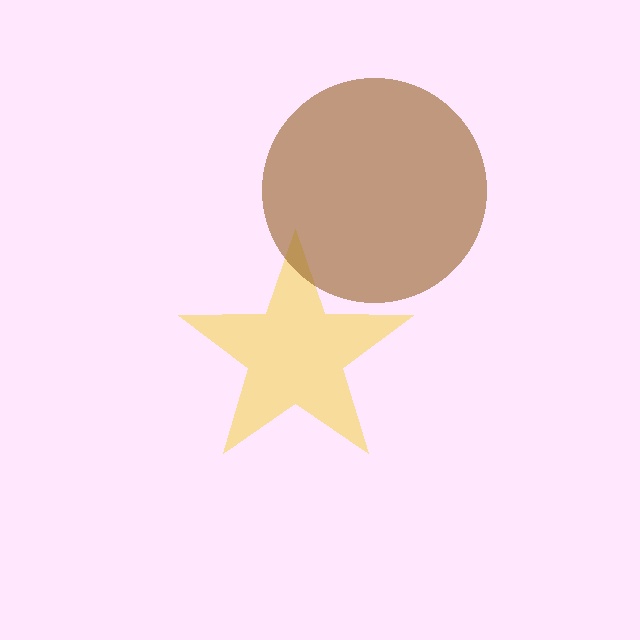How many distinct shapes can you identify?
There are 2 distinct shapes: a yellow star, a brown circle.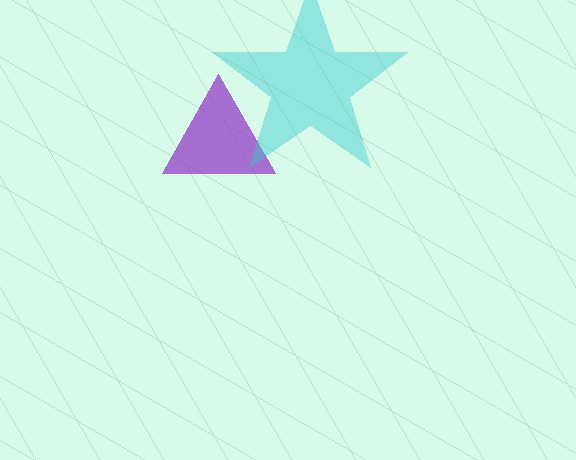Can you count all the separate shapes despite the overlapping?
Yes, there are 2 separate shapes.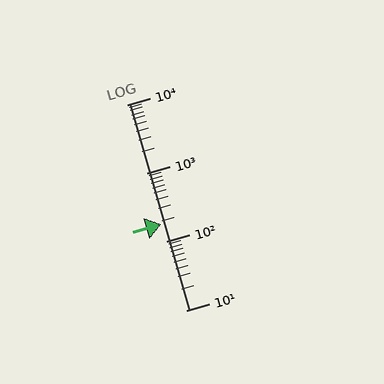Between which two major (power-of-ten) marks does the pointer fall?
The pointer is between 100 and 1000.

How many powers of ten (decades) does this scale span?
The scale spans 3 decades, from 10 to 10000.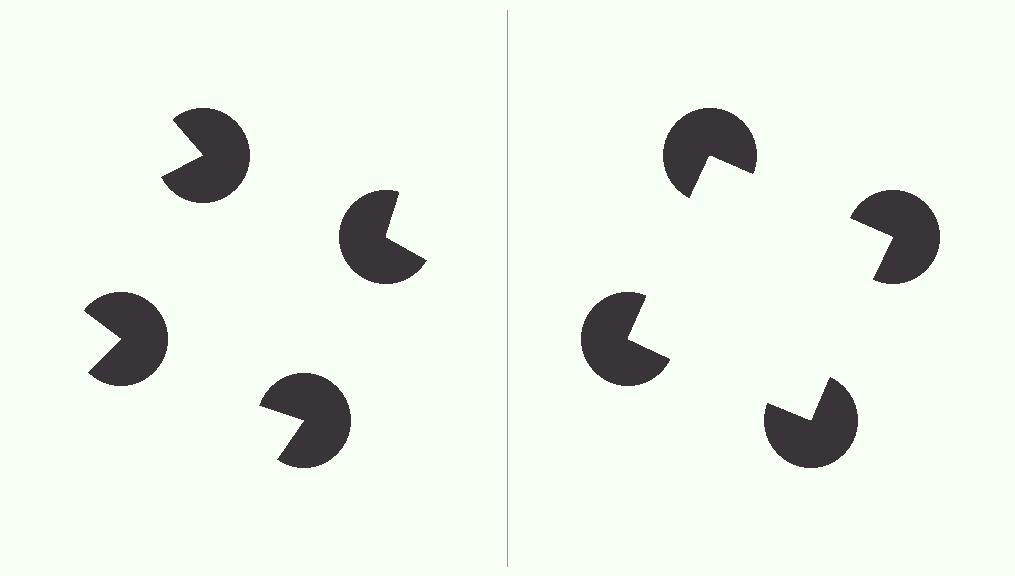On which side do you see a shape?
An illusory square appears on the right side. On the left side the wedge cuts are rotated, so no coherent shape forms.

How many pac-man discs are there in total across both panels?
8 — 4 on each side.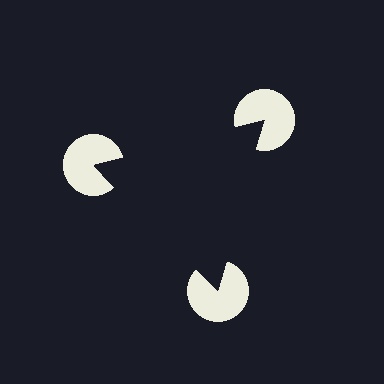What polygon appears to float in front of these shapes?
An illusory triangle — its edges are inferred from the aligned wedge cuts in the pac-man discs, not physically drawn.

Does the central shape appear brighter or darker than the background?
It typically appears slightly darker than the background, even though no actual brightness change is drawn.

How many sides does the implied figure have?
3 sides.